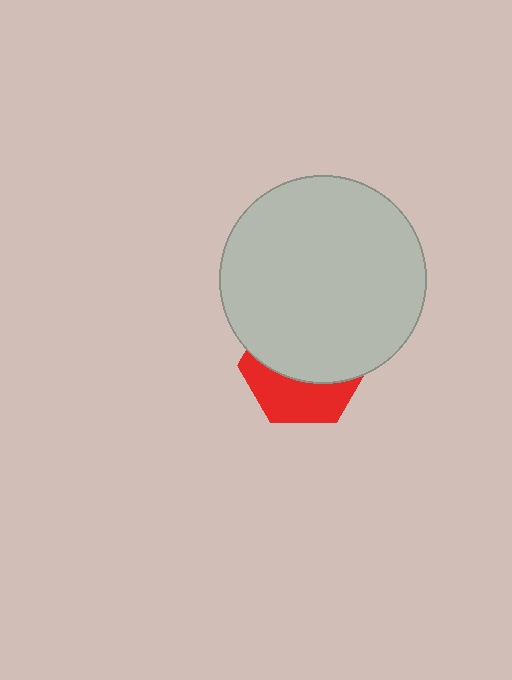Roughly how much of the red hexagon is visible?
A small part of it is visible (roughly 40%).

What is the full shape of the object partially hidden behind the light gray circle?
The partially hidden object is a red hexagon.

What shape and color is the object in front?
The object in front is a light gray circle.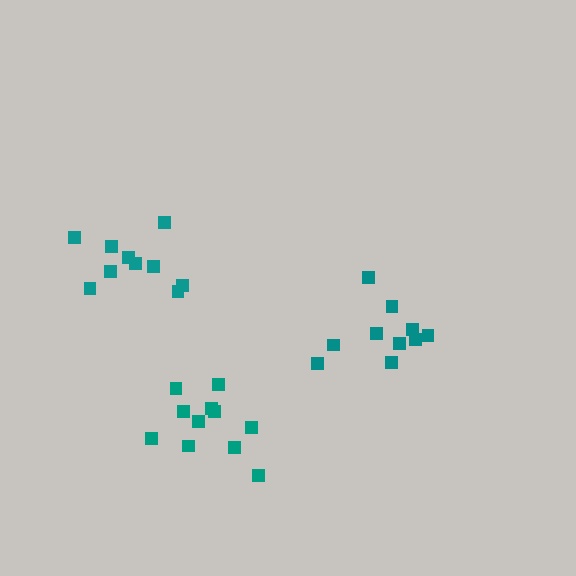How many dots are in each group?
Group 1: 10 dots, Group 2: 10 dots, Group 3: 11 dots (31 total).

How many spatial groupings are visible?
There are 3 spatial groupings.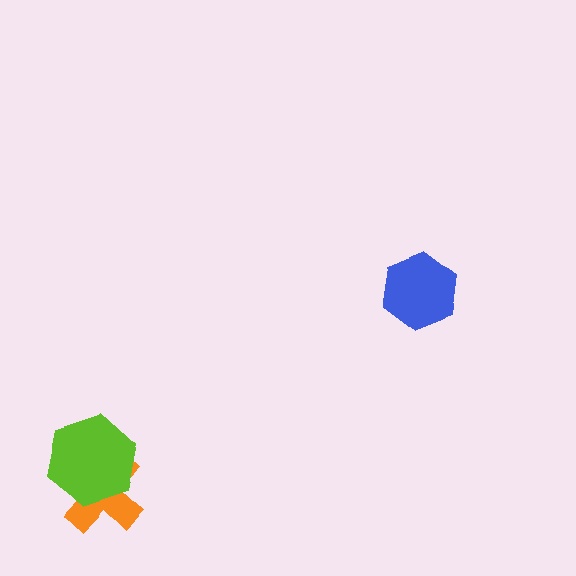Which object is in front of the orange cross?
The lime hexagon is in front of the orange cross.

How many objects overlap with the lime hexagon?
1 object overlaps with the lime hexagon.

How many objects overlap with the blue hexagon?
0 objects overlap with the blue hexagon.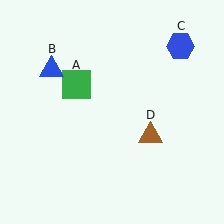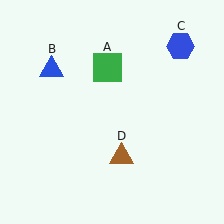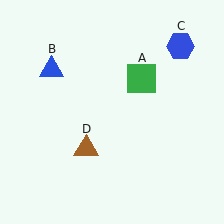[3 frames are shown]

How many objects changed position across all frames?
2 objects changed position: green square (object A), brown triangle (object D).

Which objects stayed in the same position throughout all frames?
Blue triangle (object B) and blue hexagon (object C) remained stationary.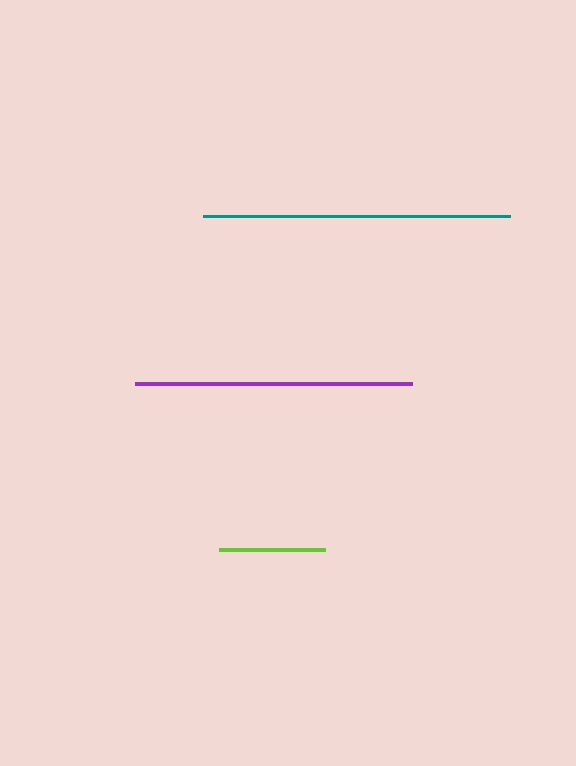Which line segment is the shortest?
The lime line is the shortest at approximately 105 pixels.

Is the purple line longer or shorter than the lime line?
The purple line is longer than the lime line.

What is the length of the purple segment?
The purple segment is approximately 277 pixels long.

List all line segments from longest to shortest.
From longest to shortest: teal, purple, lime.